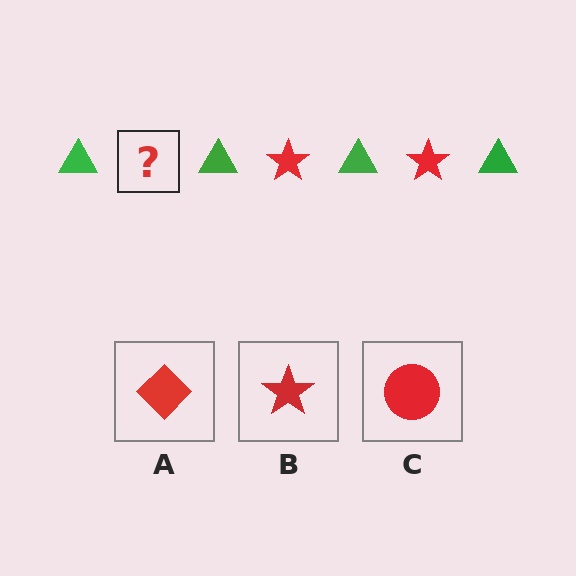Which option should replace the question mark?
Option B.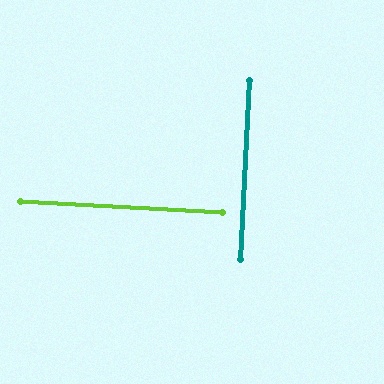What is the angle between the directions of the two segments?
Approximately 90 degrees.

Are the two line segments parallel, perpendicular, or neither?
Perpendicular — they meet at approximately 90°.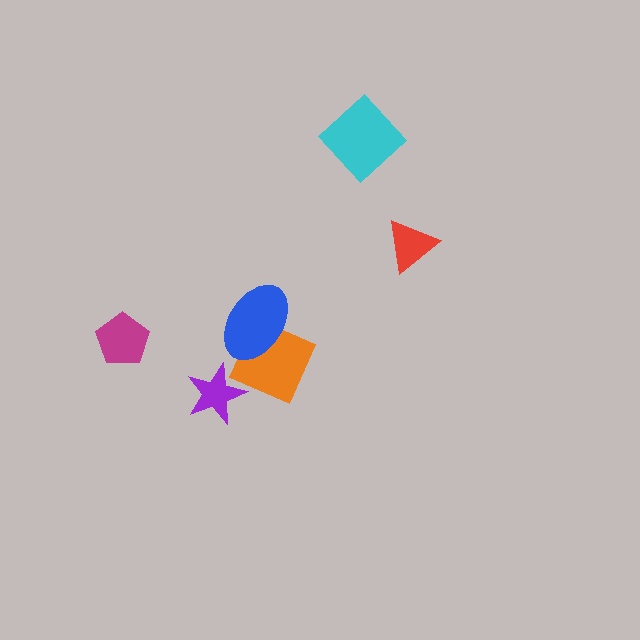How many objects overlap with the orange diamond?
2 objects overlap with the orange diamond.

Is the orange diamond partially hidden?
Yes, it is partially covered by another shape.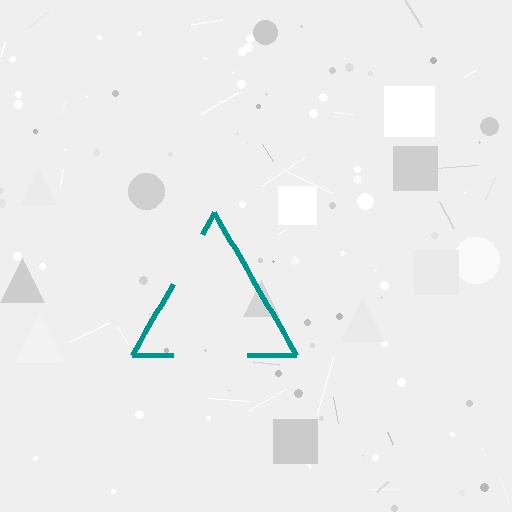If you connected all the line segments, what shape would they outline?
They would outline a triangle.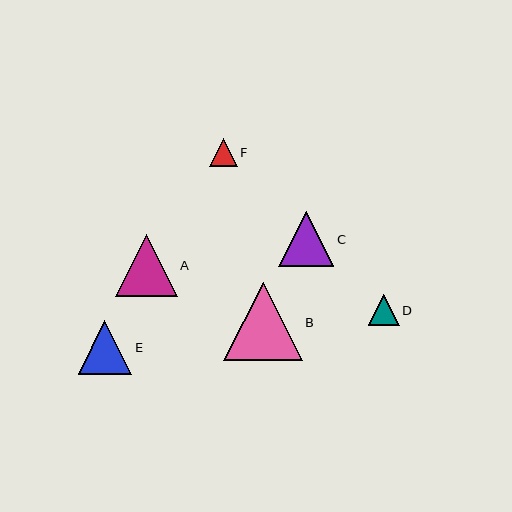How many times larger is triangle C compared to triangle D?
Triangle C is approximately 1.8 times the size of triangle D.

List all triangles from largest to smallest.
From largest to smallest: B, A, C, E, D, F.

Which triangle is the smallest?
Triangle F is the smallest with a size of approximately 28 pixels.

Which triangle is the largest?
Triangle B is the largest with a size of approximately 78 pixels.